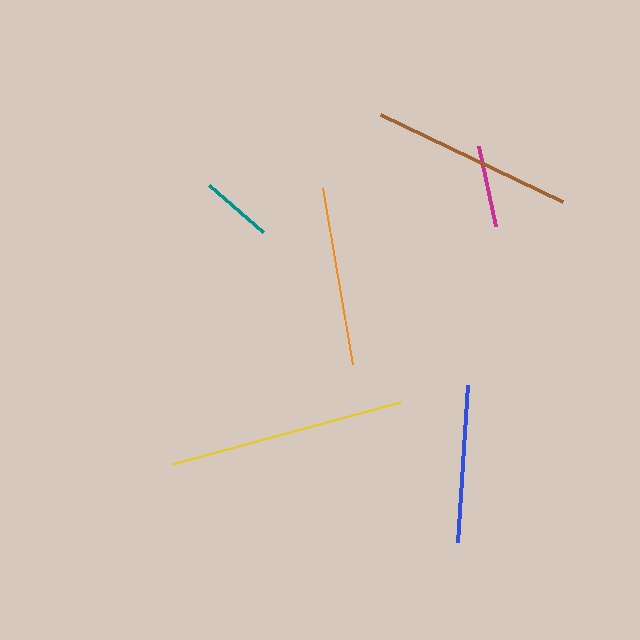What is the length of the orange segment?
The orange segment is approximately 179 pixels long.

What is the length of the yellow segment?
The yellow segment is approximately 236 pixels long.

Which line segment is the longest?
The yellow line is the longest at approximately 236 pixels.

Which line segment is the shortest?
The teal line is the shortest at approximately 72 pixels.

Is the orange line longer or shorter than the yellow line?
The yellow line is longer than the orange line.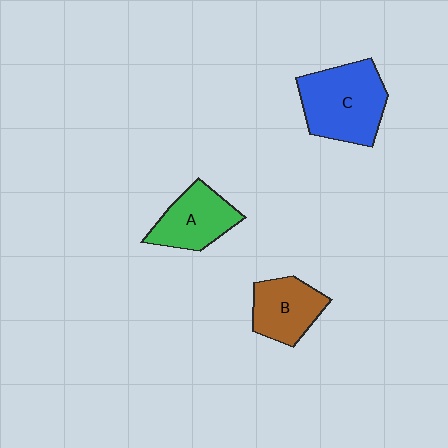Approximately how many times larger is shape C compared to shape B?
Approximately 1.5 times.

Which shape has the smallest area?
Shape B (brown).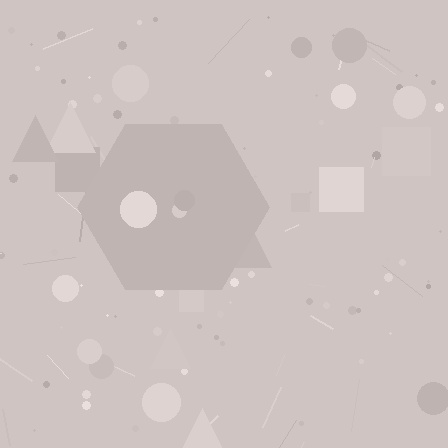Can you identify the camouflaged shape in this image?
The camouflaged shape is a hexagon.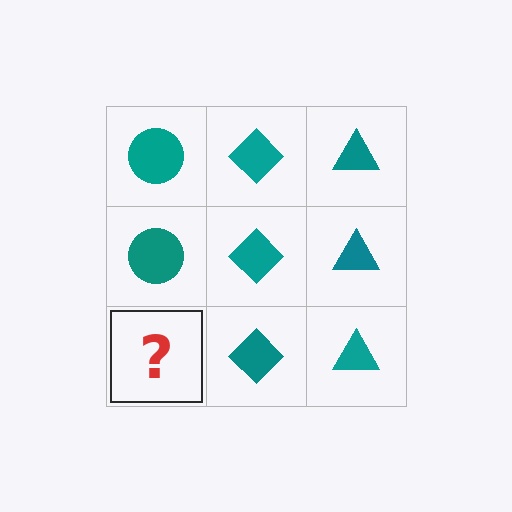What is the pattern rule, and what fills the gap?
The rule is that each column has a consistent shape. The gap should be filled with a teal circle.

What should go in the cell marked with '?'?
The missing cell should contain a teal circle.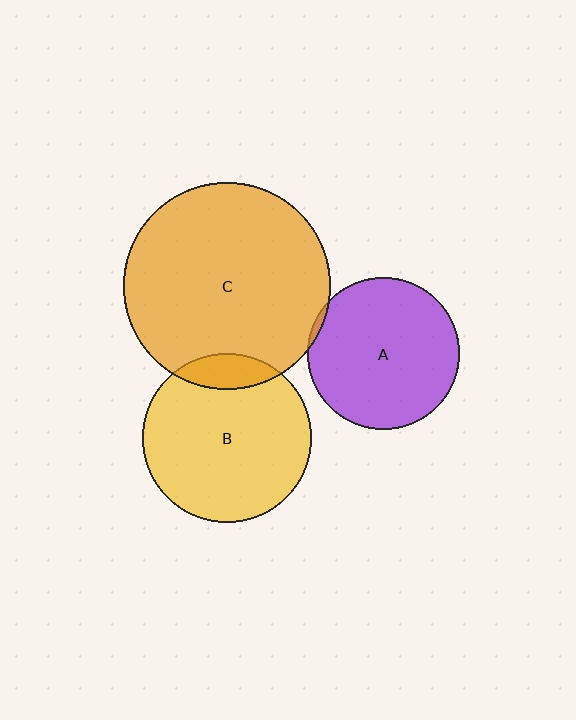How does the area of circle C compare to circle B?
Approximately 1.5 times.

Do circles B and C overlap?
Yes.